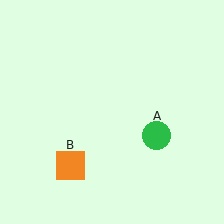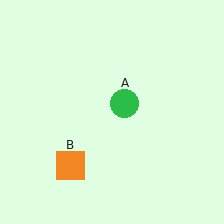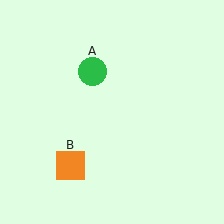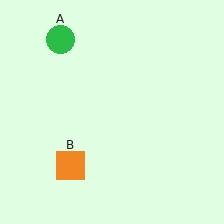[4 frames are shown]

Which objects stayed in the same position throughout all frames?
Orange square (object B) remained stationary.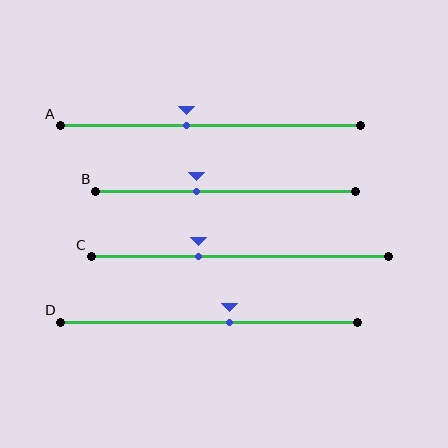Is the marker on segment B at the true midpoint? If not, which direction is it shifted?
No, the marker on segment B is shifted to the left by about 11% of the segment length.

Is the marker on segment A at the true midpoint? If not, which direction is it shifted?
No, the marker on segment A is shifted to the left by about 8% of the segment length.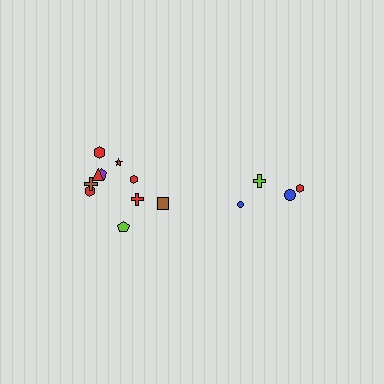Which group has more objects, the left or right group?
The left group.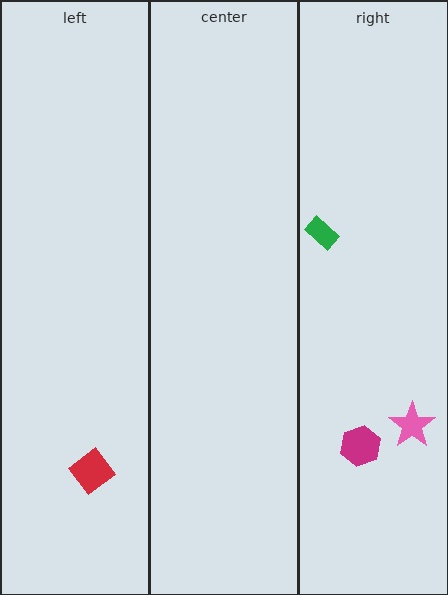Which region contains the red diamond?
The left region.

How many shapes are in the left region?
1.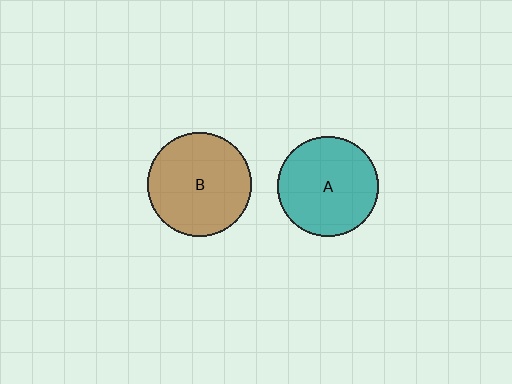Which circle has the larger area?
Circle B (brown).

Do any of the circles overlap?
No, none of the circles overlap.